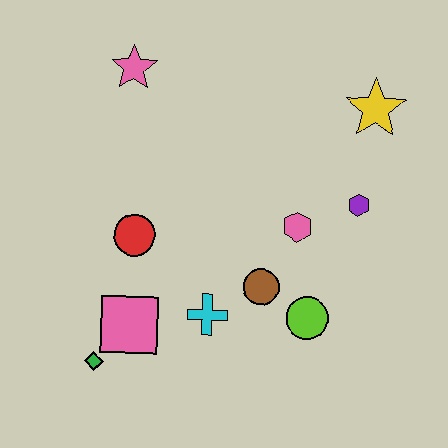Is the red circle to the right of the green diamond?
Yes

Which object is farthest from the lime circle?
The pink star is farthest from the lime circle.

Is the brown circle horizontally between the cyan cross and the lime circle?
Yes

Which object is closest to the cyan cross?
The brown circle is closest to the cyan cross.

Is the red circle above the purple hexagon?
No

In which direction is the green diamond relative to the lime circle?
The green diamond is to the left of the lime circle.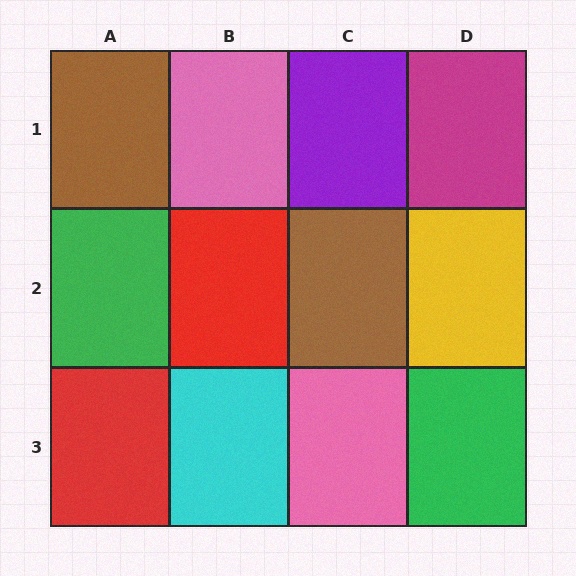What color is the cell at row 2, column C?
Brown.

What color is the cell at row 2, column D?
Yellow.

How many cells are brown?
2 cells are brown.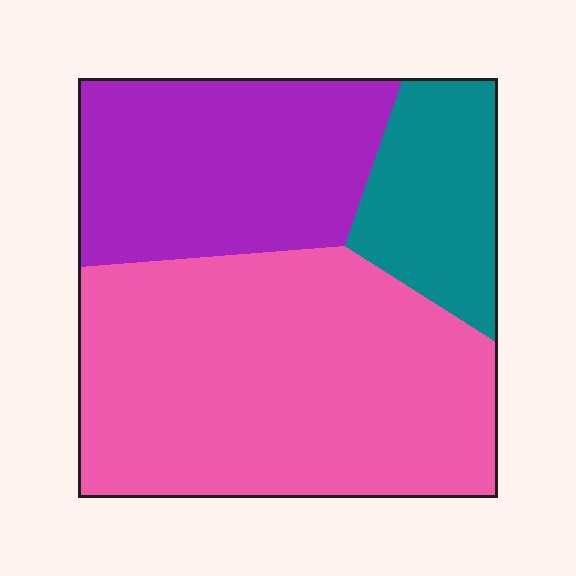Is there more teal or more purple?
Purple.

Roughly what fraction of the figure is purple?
Purple takes up about one third (1/3) of the figure.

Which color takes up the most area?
Pink, at roughly 55%.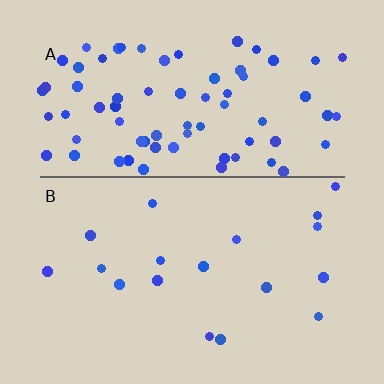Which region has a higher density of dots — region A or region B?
A (the top).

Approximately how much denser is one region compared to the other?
Approximately 4.1× — region A over region B.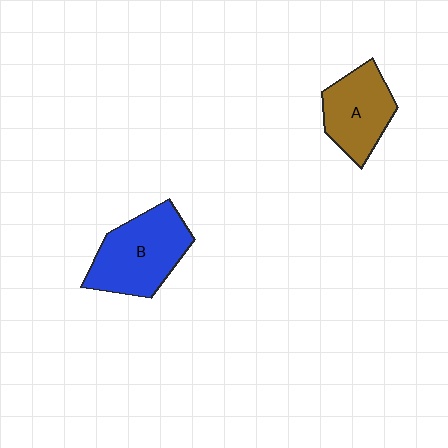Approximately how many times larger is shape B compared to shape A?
Approximately 1.3 times.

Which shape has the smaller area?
Shape A (brown).